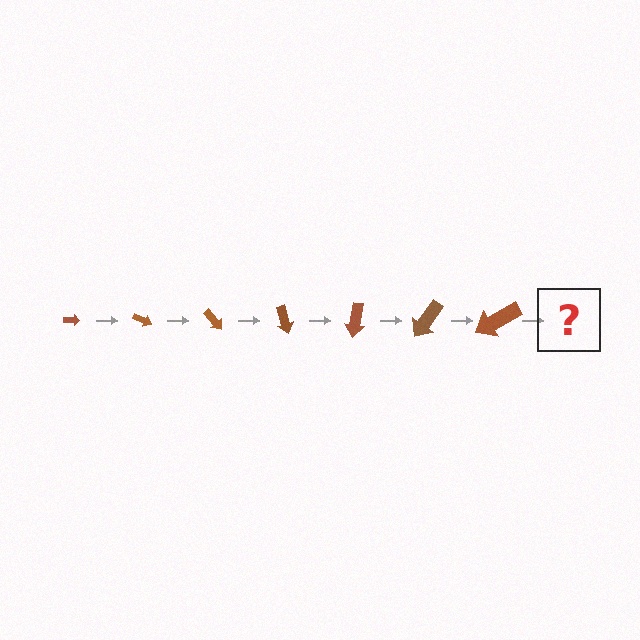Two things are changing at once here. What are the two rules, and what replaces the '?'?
The two rules are that the arrow grows larger each step and it rotates 25 degrees each step. The '?' should be an arrow, larger than the previous one and rotated 175 degrees from the start.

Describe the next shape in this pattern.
It should be an arrow, larger than the previous one and rotated 175 degrees from the start.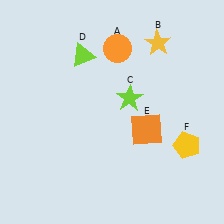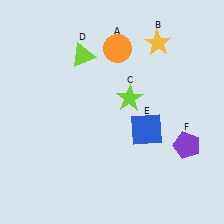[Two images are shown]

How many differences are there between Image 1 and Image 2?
There are 2 differences between the two images.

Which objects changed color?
E changed from orange to blue. F changed from yellow to purple.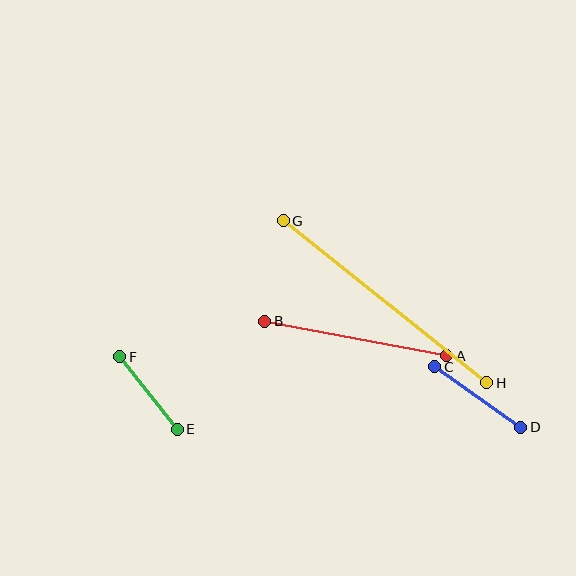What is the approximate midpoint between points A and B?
The midpoint is at approximately (356, 338) pixels.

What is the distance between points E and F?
The distance is approximately 92 pixels.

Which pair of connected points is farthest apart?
Points G and H are farthest apart.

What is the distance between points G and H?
The distance is approximately 260 pixels.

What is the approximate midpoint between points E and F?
The midpoint is at approximately (149, 393) pixels.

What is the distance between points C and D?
The distance is approximately 105 pixels.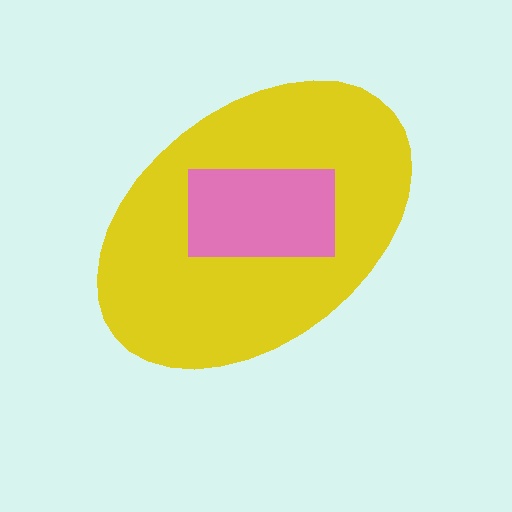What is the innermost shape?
The pink rectangle.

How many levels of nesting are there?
2.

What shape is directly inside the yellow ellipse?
The pink rectangle.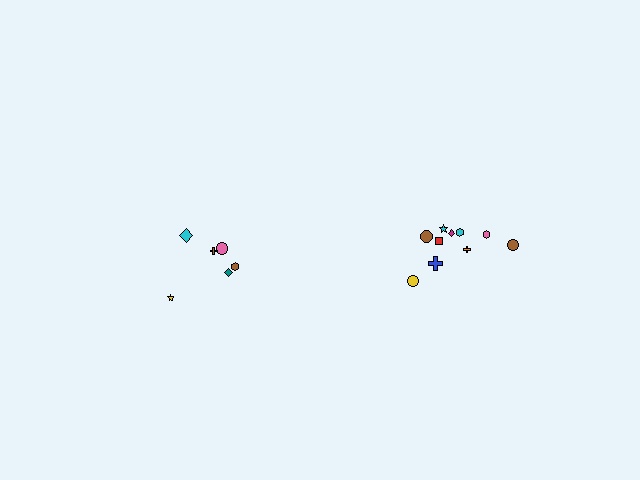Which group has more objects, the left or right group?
The right group.